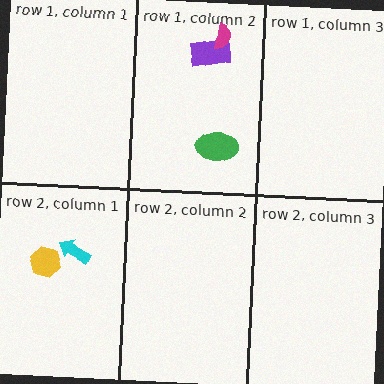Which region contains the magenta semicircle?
The row 1, column 2 region.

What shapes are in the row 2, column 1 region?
The yellow hexagon, the cyan arrow.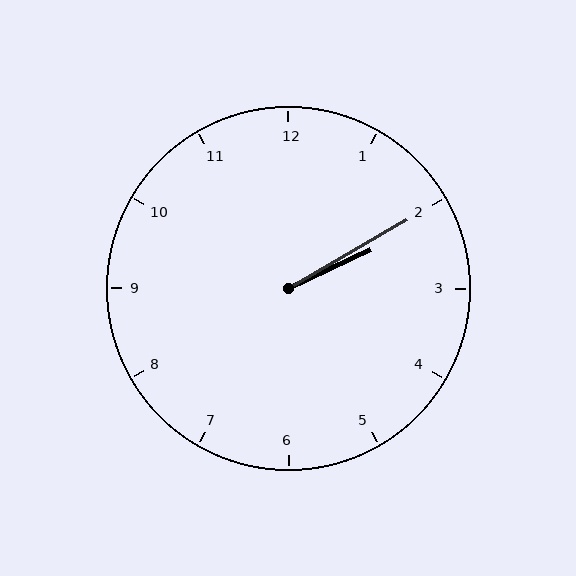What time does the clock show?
2:10.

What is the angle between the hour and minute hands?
Approximately 5 degrees.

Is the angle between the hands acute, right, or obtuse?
It is acute.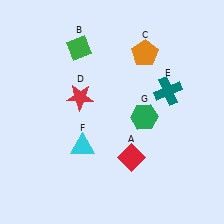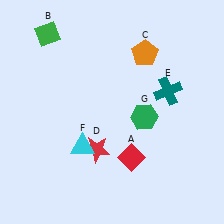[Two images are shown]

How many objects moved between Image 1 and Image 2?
2 objects moved between the two images.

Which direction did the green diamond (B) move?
The green diamond (B) moved left.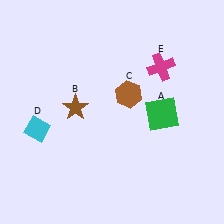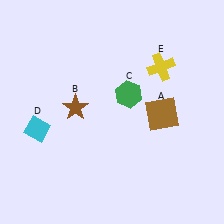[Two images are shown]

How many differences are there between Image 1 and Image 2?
There are 3 differences between the two images.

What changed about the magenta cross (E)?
In Image 1, E is magenta. In Image 2, it changed to yellow.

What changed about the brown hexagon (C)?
In Image 1, C is brown. In Image 2, it changed to green.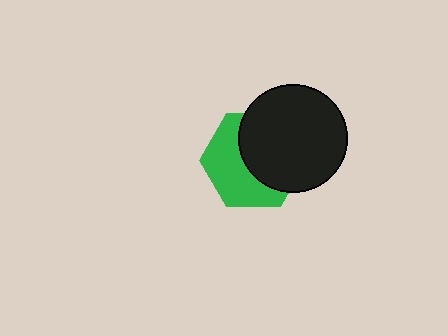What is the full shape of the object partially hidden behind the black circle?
The partially hidden object is a green hexagon.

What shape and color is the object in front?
The object in front is a black circle.